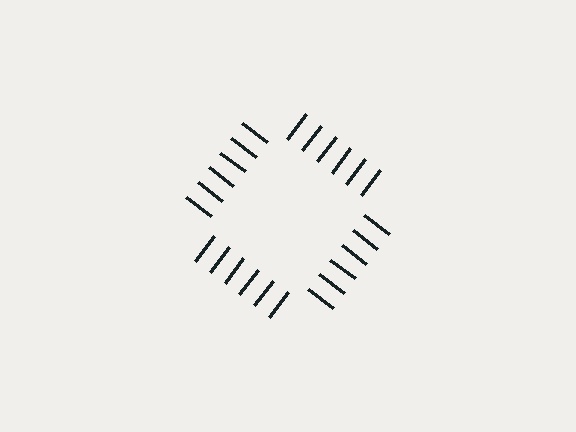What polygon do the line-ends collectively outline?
An illusory square — the line segments terminate on its edges but no continuous stroke is drawn.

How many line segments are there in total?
24 — 6 along each of the 4 edges.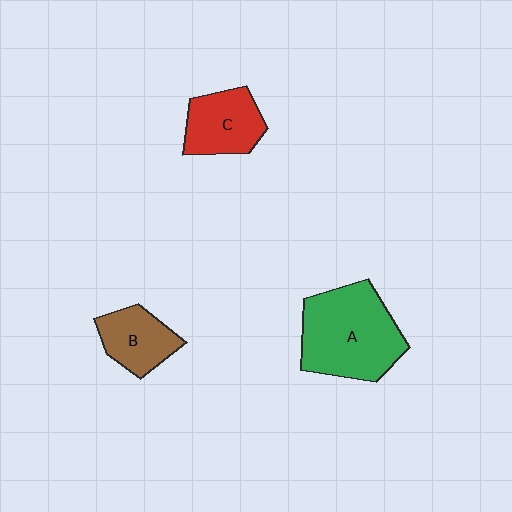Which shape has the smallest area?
Shape B (brown).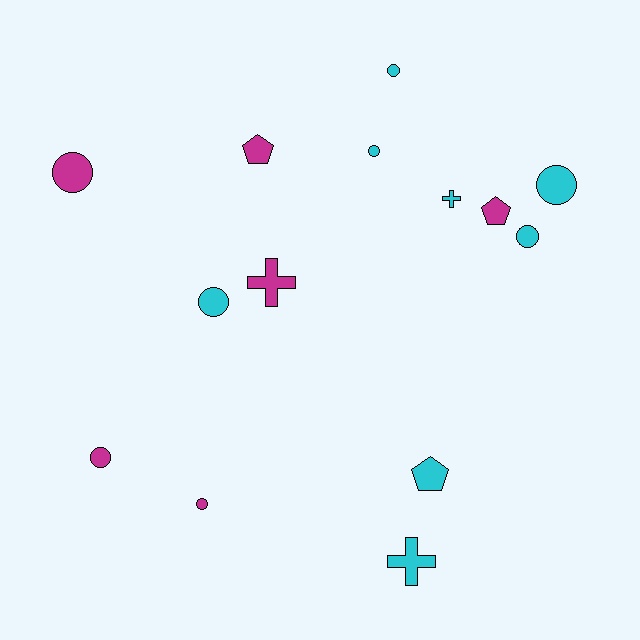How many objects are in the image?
There are 14 objects.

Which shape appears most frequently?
Circle, with 8 objects.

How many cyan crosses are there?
There are 2 cyan crosses.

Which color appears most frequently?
Cyan, with 8 objects.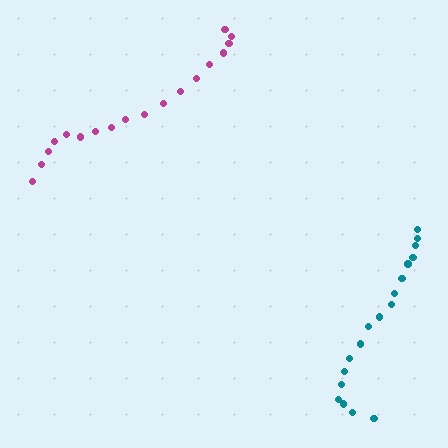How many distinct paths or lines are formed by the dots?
There are 2 distinct paths.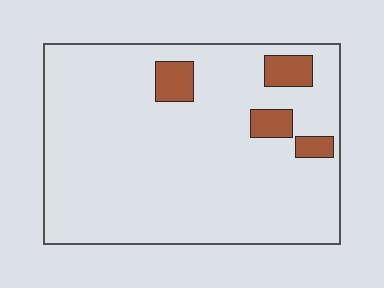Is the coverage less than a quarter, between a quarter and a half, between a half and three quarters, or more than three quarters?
Less than a quarter.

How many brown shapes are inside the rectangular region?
4.